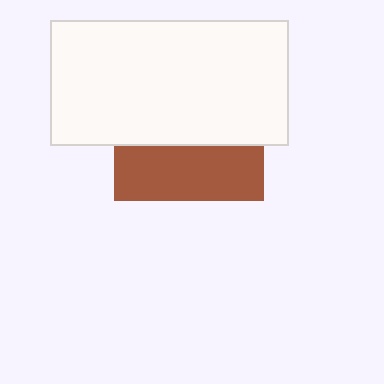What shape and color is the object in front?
The object in front is a white rectangle.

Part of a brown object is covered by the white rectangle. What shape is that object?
It is a square.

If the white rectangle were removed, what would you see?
You would see the complete brown square.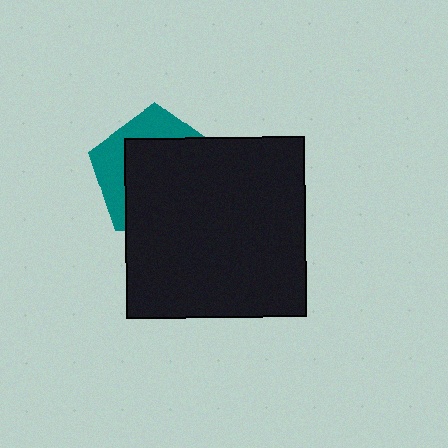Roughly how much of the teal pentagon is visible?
A small part of it is visible (roughly 34%).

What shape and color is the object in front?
The object in front is a black square.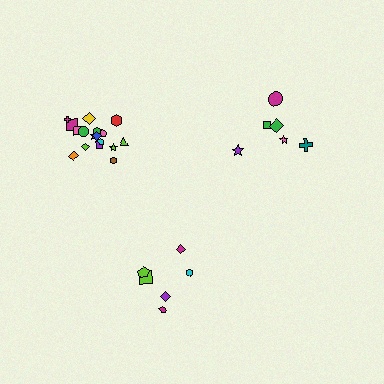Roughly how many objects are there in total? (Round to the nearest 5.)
Roughly 30 objects in total.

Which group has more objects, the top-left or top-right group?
The top-left group.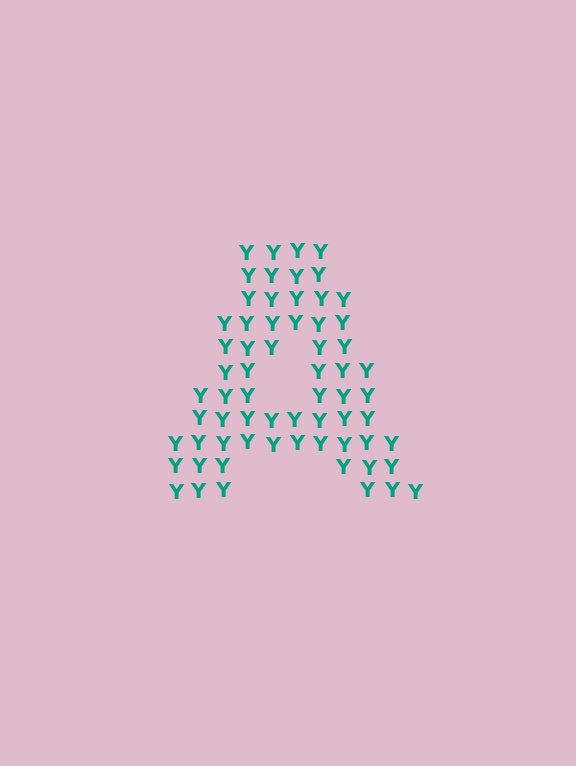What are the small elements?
The small elements are letter Y's.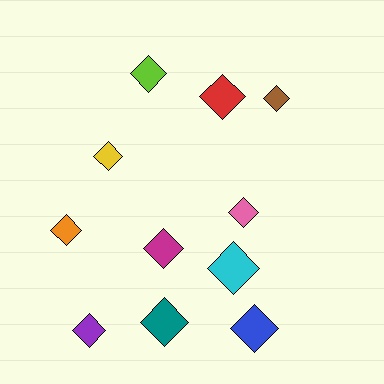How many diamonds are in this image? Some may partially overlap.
There are 11 diamonds.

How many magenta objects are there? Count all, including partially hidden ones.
There is 1 magenta object.